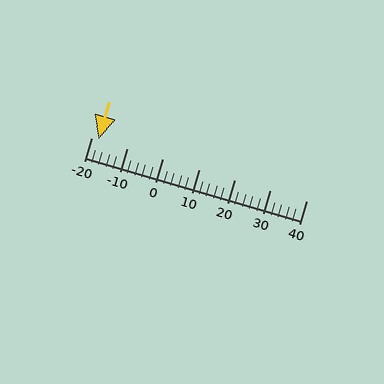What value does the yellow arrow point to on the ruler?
The yellow arrow points to approximately -18.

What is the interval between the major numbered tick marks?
The major tick marks are spaced 10 units apart.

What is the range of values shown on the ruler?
The ruler shows values from -20 to 40.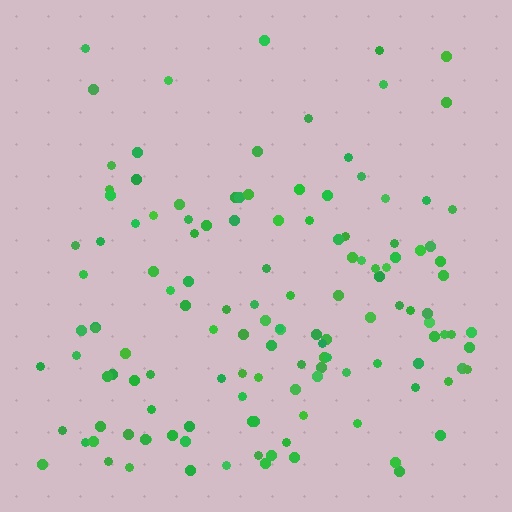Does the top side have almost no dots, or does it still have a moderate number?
Still a moderate number, just noticeably fewer than the bottom.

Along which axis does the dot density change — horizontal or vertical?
Vertical.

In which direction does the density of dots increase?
From top to bottom, with the bottom side densest.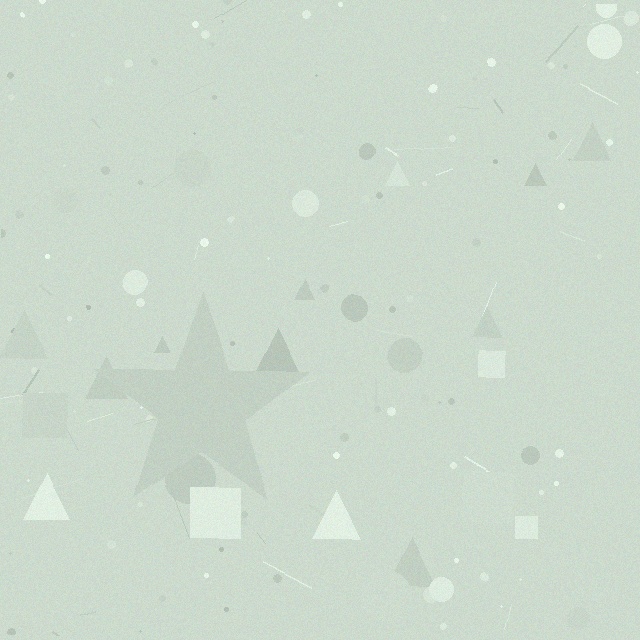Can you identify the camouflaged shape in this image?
The camouflaged shape is a star.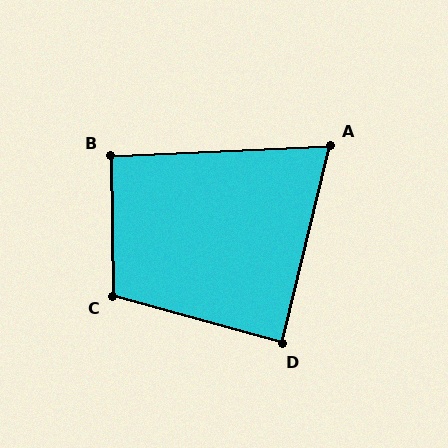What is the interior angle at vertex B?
Approximately 92 degrees (approximately right).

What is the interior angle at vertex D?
Approximately 88 degrees (approximately right).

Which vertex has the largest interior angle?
C, at approximately 106 degrees.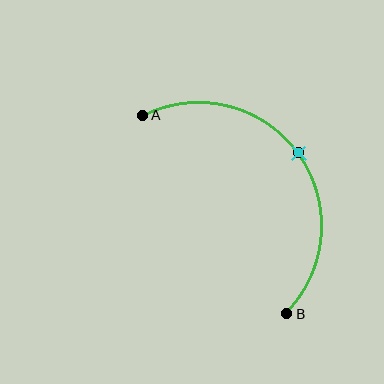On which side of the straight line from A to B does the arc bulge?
The arc bulges above and to the right of the straight line connecting A and B.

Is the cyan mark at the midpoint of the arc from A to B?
Yes. The cyan mark lies on the arc at equal arc-length from both A and B — it is the arc midpoint.